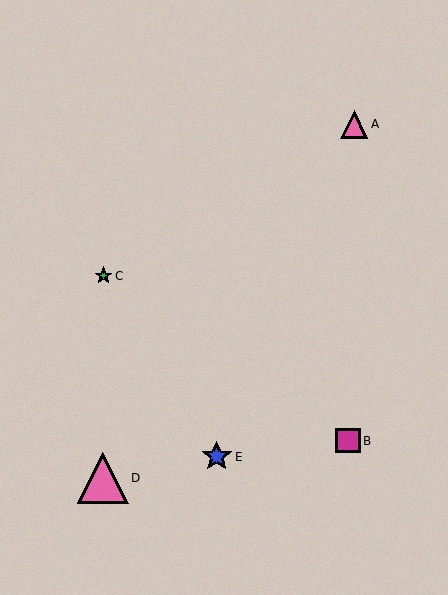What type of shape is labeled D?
Shape D is a pink triangle.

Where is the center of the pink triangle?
The center of the pink triangle is at (354, 124).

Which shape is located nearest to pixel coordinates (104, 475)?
The pink triangle (labeled D) at (103, 478) is nearest to that location.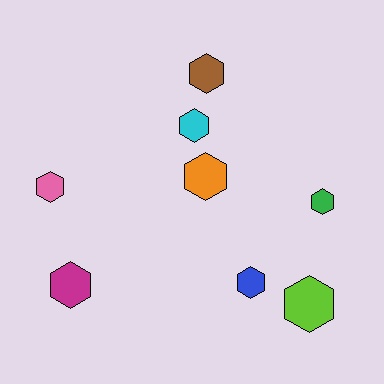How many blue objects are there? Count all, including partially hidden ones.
There is 1 blue object.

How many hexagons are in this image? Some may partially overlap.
There are 8 hexagons.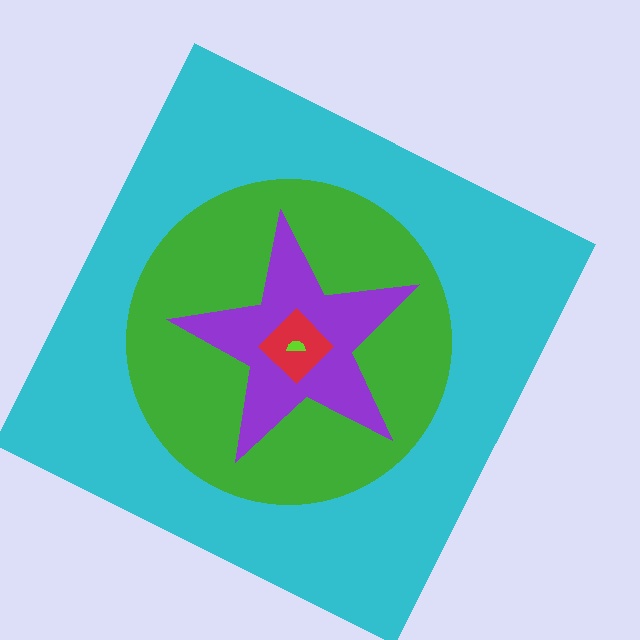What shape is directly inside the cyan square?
The green circle.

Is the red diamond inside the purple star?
Yes.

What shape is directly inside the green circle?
The purple star.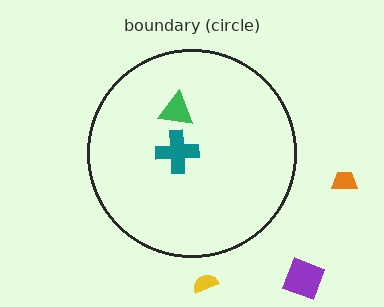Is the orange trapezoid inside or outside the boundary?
Outside.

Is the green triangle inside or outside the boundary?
Inside.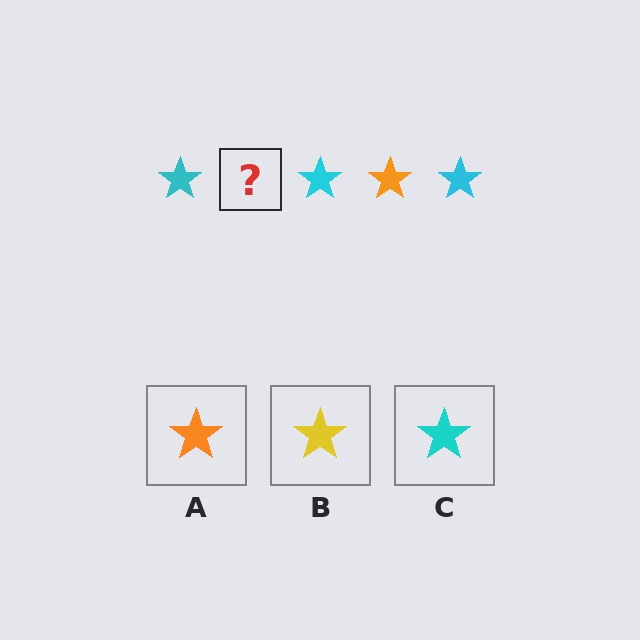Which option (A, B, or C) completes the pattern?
A.